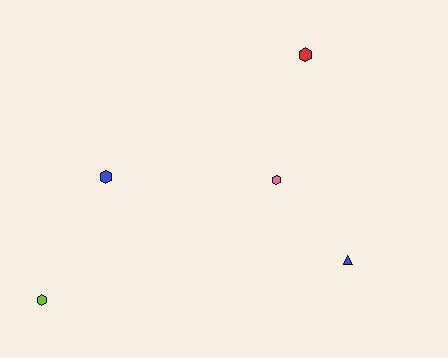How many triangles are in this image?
There is 1 triangle.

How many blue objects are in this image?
There are 2 blue objects.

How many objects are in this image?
There are 5 objects.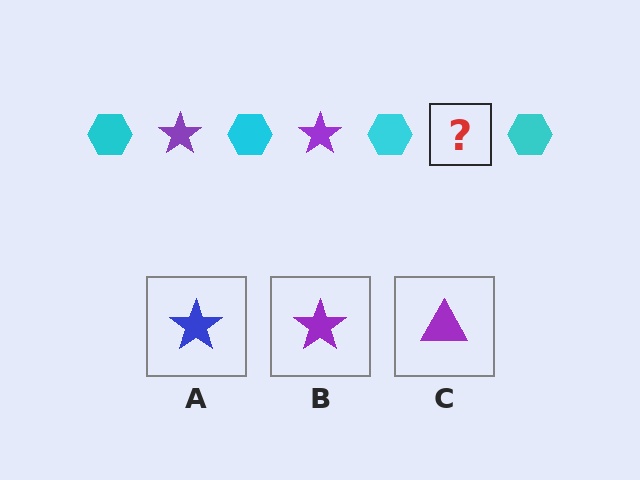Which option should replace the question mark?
Option B.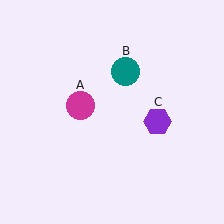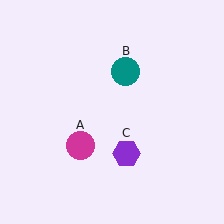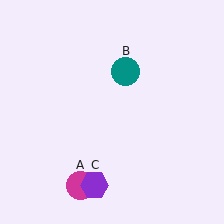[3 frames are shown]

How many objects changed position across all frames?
2 objects changed position: magenta circle (object A), purple hexagon (object C).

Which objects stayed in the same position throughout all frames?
Teal circle (object B) remained stationary.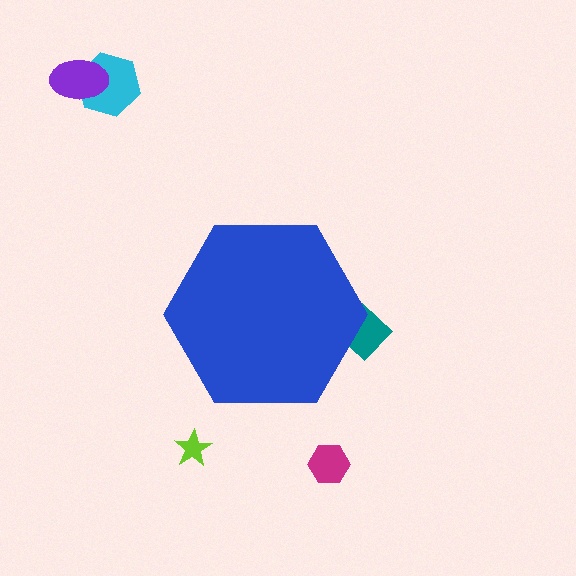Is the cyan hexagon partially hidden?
No, the cyan hexagon is fully visible.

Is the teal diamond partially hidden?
Yes, the teal diamond is partially hidden behind the blue hexagon.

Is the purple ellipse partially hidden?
No, the purple ellipse is fully visible.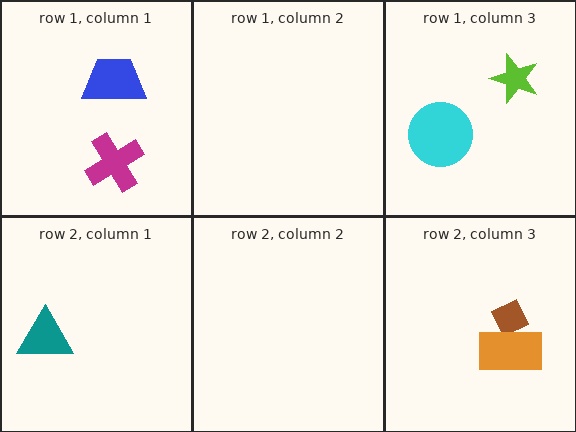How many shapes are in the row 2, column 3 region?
2.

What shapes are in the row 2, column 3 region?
The brown diamond, the orange rectangle.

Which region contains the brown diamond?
The row 2, column 3 region.